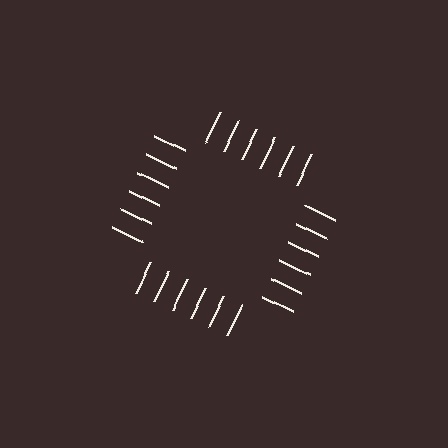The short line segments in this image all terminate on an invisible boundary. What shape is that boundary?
An illusory square — the line segments terminate on its edges but no continuous stroke is drawn.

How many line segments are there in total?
24 — 6 along each of the 4 edges.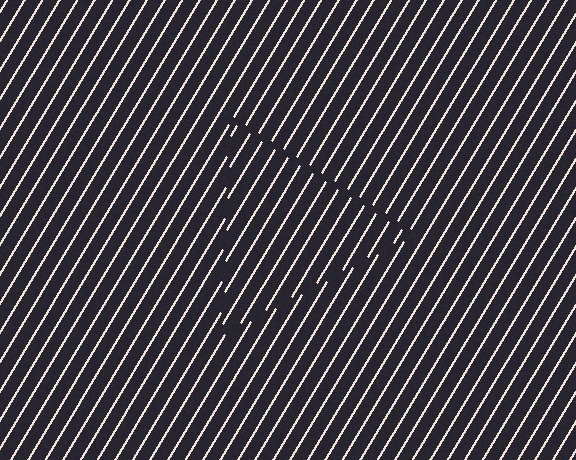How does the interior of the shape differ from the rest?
The interior of the shape contains the same grating, shifted by half a period — the contour is defined by the phase discontinuity where line-ends from the inner and outer gratings abut.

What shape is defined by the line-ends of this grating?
An illusory triangle. The interior of the shape contains the same grating, shifted by half a period — the contour is defined by the phase discontinuity where line-ends from the inner and outer gratings abut.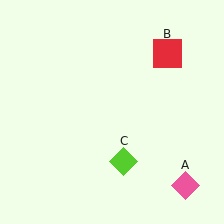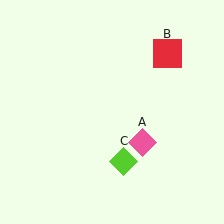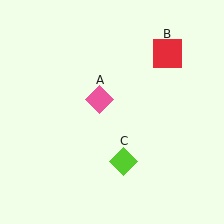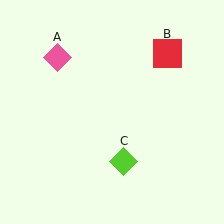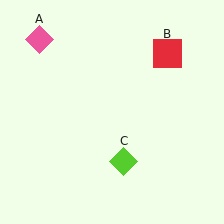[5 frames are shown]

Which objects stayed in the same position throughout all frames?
Red square (object B) and lime diamond (object C) remained stationary.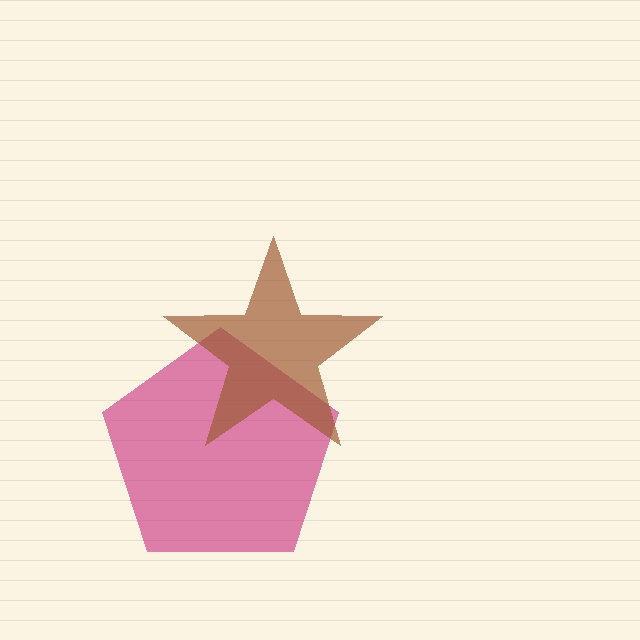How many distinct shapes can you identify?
There are 2 distinct shapes: a magenta pentagon, a brown star.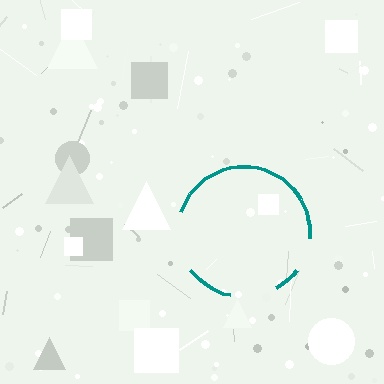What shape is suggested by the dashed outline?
The dashed outline suggests a circle.